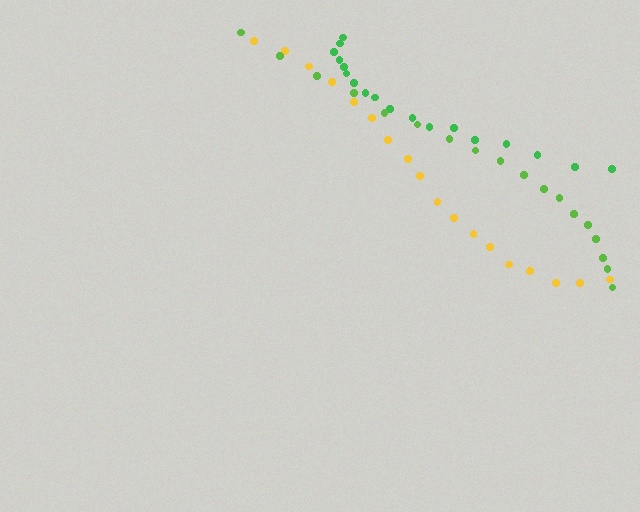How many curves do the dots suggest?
There are 3 distinct paths.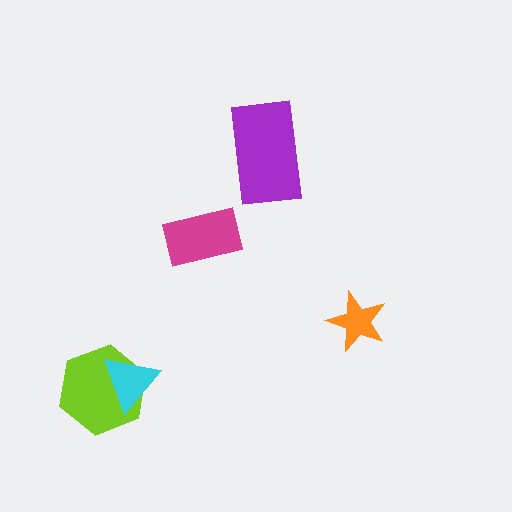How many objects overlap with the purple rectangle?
0 objects overlap with the purple rectangle.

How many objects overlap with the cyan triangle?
1 object overlaps with the cyan triangle.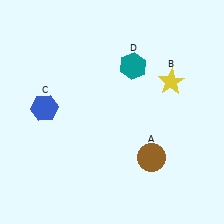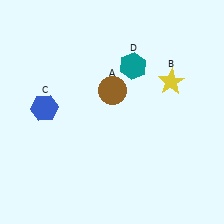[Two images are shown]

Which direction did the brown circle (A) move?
The brown circle (A) moved up.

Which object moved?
The brown circle (A) moved up.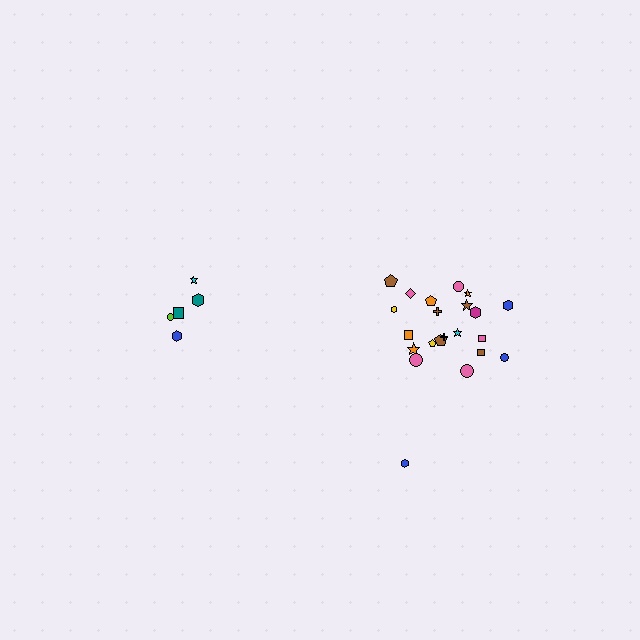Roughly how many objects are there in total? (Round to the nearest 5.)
Roughly 25 objects in total.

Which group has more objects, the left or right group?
The right group.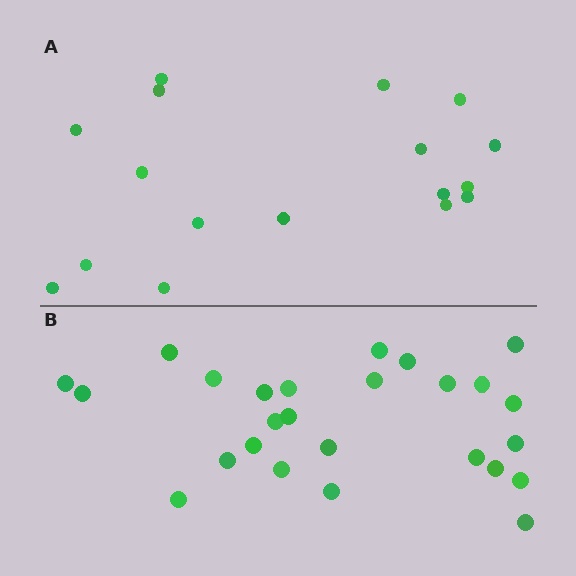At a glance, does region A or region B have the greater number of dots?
Region B (the bottom region) has more dots.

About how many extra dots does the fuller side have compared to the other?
Region B has roughly 8 or so more dots than region A.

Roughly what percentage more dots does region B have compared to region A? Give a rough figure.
About 55% more.